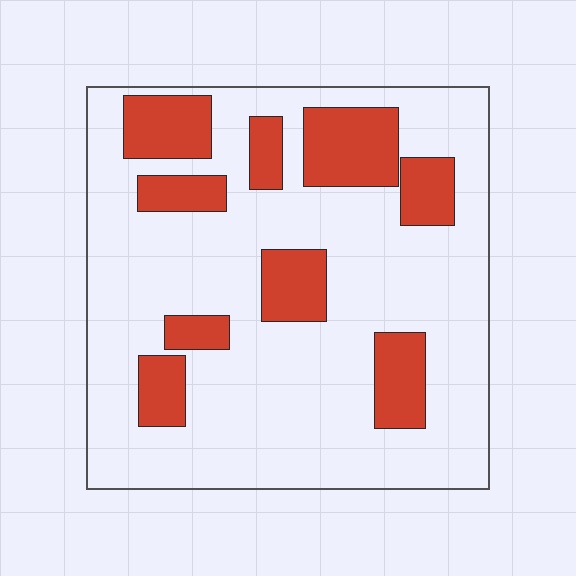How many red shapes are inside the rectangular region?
9.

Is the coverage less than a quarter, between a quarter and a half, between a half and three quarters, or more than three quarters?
Less than a quarter.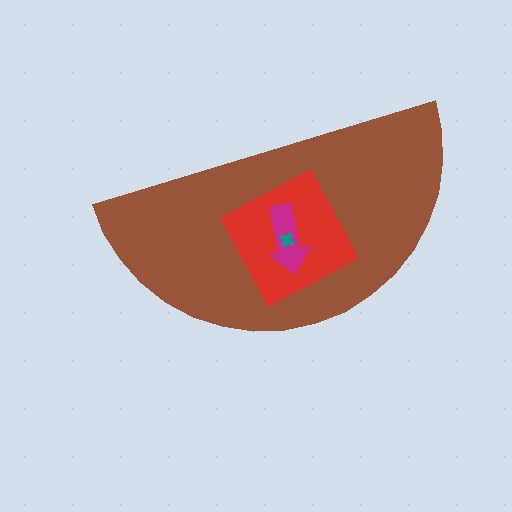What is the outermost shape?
The brown semicircle.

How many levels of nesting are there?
4.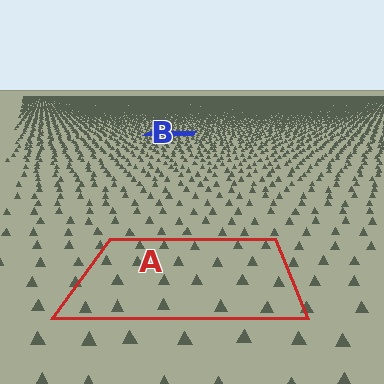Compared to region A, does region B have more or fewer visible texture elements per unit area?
Region B has more texture elements per unit area — they are packed more densely because it is farther away.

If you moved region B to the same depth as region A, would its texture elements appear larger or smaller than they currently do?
They would appear larger. At a closer depth, the same texture elements are projected at a bigger on-screen size.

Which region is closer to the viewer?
Region A is closer. The texture elements there are larger and more spread out.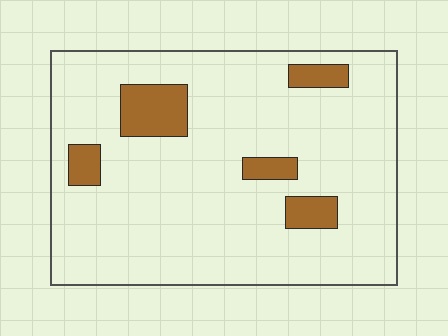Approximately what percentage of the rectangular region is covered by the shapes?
Approximately 10%.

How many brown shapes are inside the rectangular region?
5.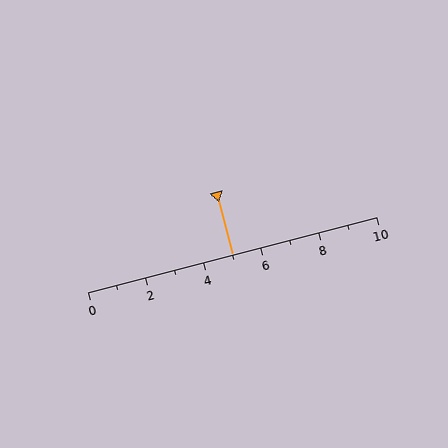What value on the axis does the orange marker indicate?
The marker indicates approximately 5.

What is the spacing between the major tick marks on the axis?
The major ticks are spaced 2 apart.